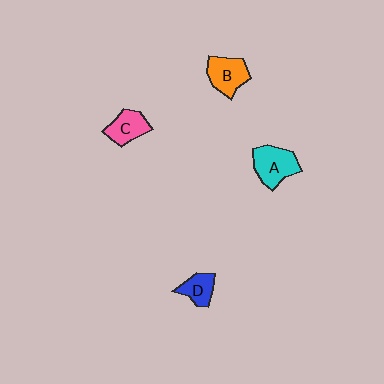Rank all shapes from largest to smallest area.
From largest to smallest: A (cyan), B (orange), C (pink), D (blue).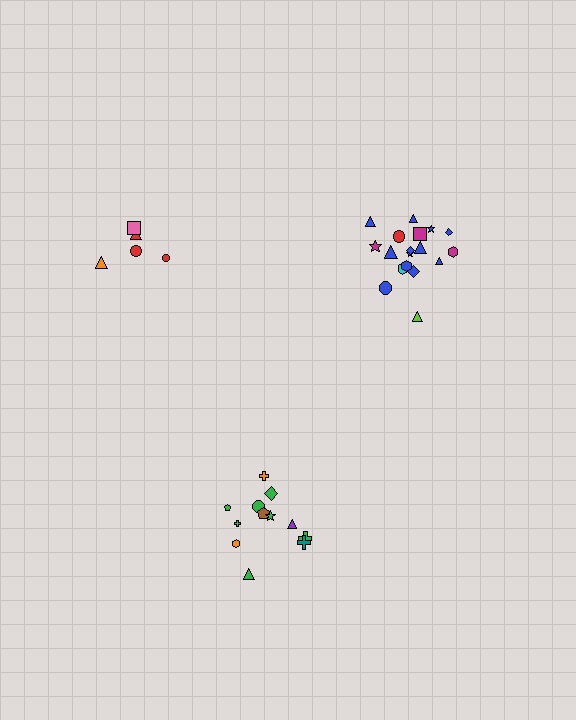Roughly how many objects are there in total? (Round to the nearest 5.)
Roughly 35 objects in total.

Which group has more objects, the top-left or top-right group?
The top-right group.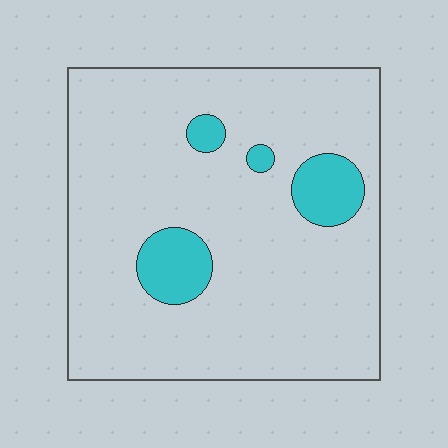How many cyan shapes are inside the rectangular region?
4.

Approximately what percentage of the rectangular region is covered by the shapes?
Approximately 10%.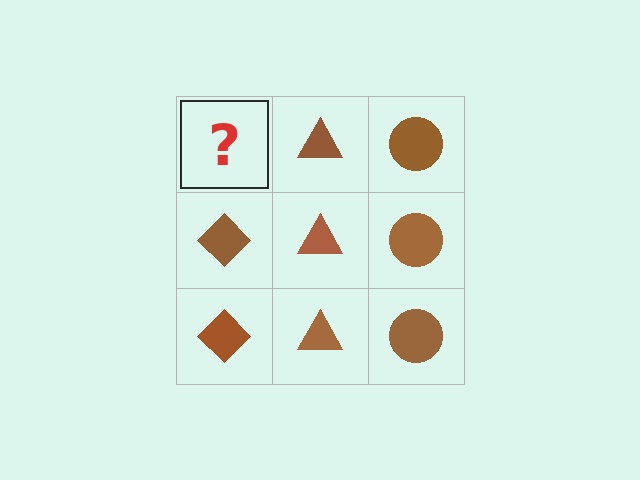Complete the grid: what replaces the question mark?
The question mark should be replaced with a brown diamond.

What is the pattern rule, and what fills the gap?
The rule is that each column has a consistent shape. The gap should be filled with a brown diamond.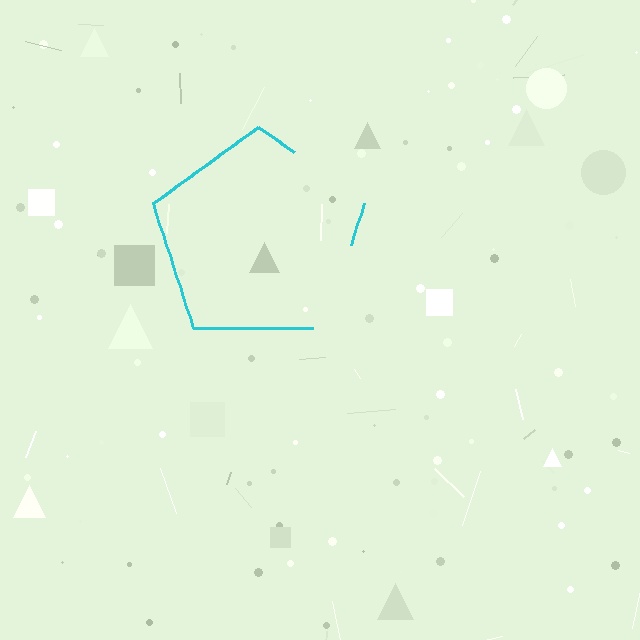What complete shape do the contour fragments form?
The contour fragments form a pentagon.